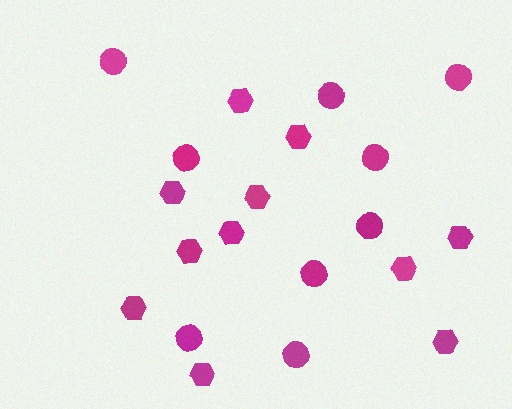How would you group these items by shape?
There are 2 groups: one group of circles (9) and one group of hexagons (11).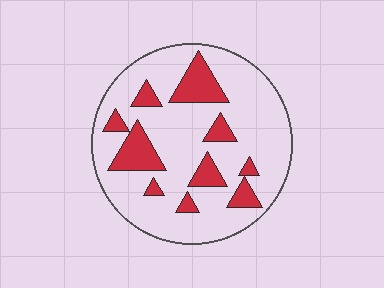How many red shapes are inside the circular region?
10.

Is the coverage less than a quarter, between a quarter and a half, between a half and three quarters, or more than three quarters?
Less than a quarter.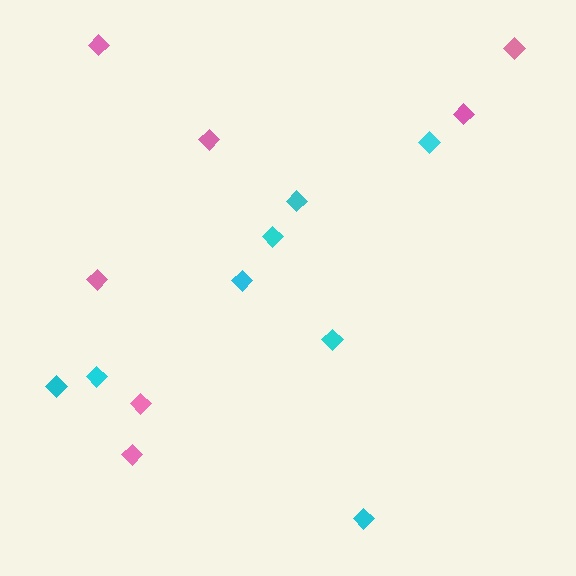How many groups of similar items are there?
There are 2 groups: one group of pink diamonds (7) and one group of cyan diamonds (8).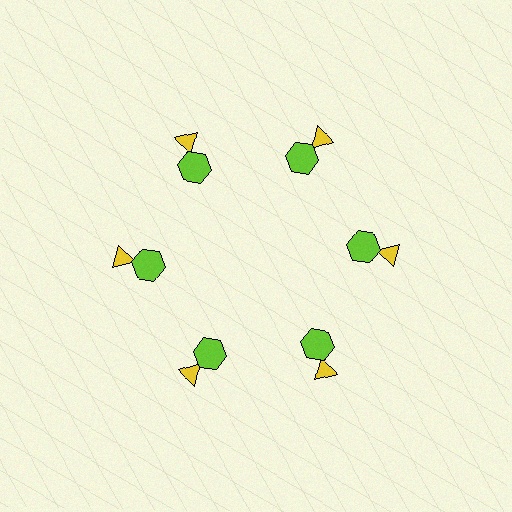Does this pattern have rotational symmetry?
Yes, this pattern has 6-fold rotational symmetry. It looks the same after rotating 60 degrees around the center.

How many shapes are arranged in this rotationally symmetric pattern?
There are 12 shapes, arranged in 6 groups of 2.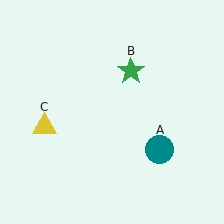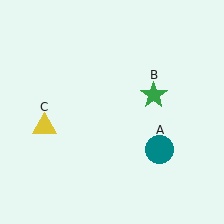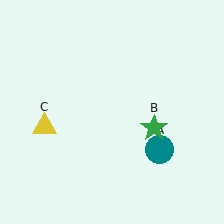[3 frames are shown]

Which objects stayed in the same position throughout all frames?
Teal circle (object A) and yellow triangle (object C) remained stationary.